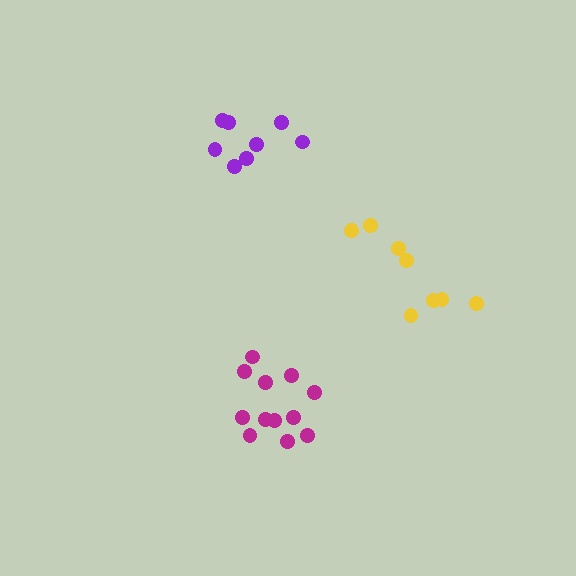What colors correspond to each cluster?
The clusters are colored: yellow, purple, magenta.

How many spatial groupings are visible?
There are 3 spatial groupings.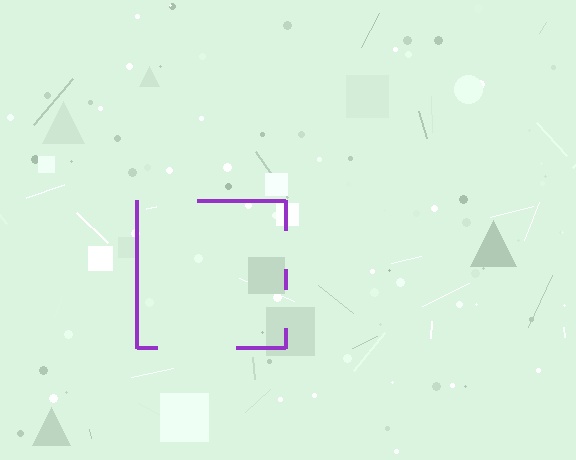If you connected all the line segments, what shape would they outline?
They would outline a square.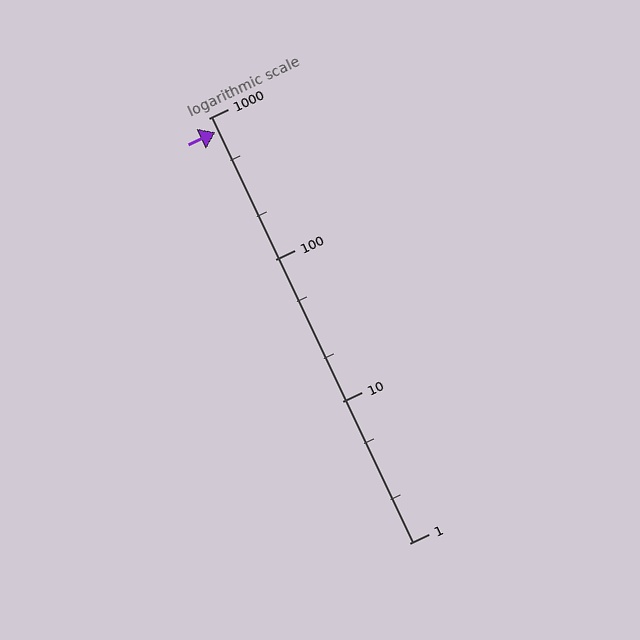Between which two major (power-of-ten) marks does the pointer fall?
The pointer is between 100 and 1000.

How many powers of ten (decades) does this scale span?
The scale spans 3 decades, from 1 to 1000.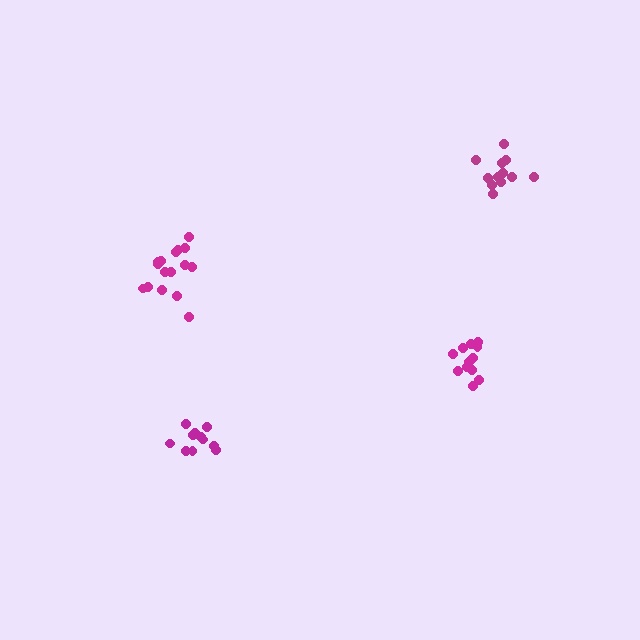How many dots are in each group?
Group 1: 11 dots, Group 2: 12 dots, Group 3: 12 dots, Group 4: 16 dots (51 total).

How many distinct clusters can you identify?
There are 4 distinct clusters.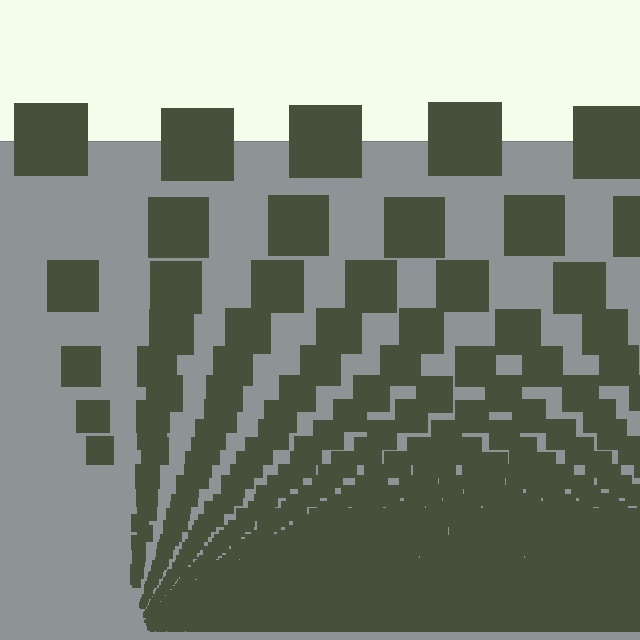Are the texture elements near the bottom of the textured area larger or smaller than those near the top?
Smaller. The gradient is inverted — elements near the bottom are smaller and denser.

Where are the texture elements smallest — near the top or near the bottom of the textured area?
Near the bottom.